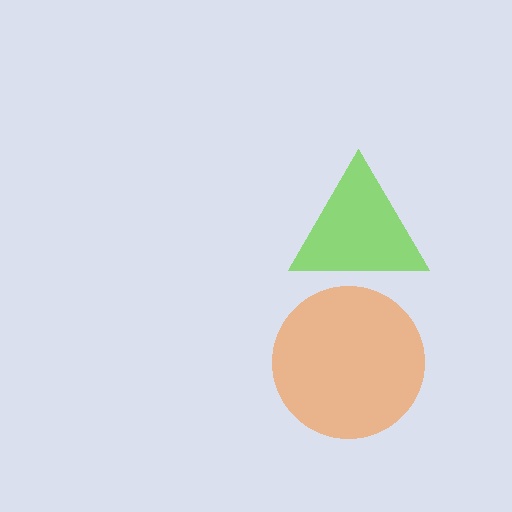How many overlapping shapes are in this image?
There are 2 overlapping shapes in the image.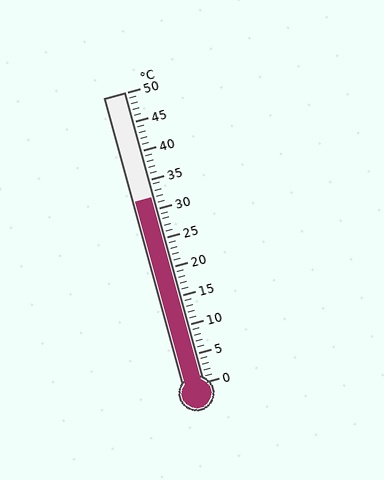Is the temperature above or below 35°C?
The temperature is below 35°C.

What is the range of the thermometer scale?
The thermometer scale ranges from 0°C to 50°C.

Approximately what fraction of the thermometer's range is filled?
The thermometer is filled to approximately 65% of its range.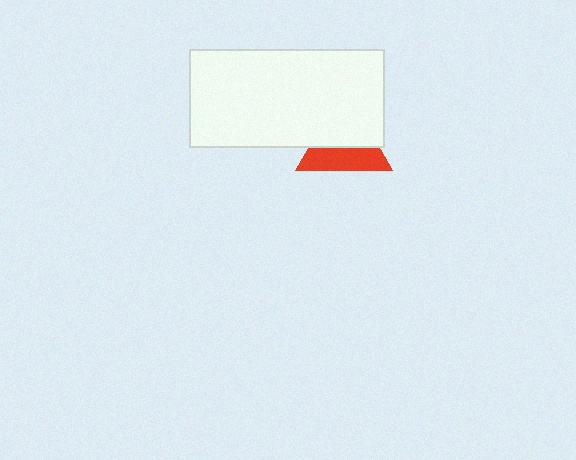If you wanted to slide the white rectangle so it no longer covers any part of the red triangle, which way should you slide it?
Slide it up — that is the most direct way to separate the two shapes.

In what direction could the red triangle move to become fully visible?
The red triangle could move down. That would shift it out from behind the white rectangle entirely.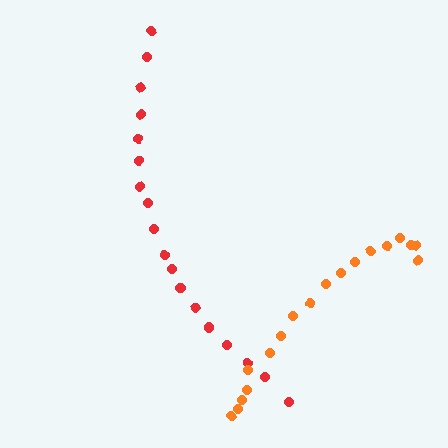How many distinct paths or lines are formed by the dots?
There are 2 distinct paths.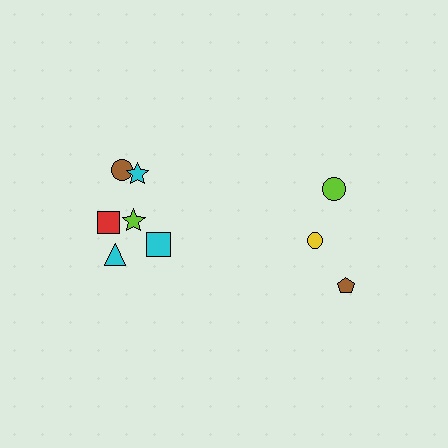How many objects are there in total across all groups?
There are 10 objects.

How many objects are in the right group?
There are 3 objects.